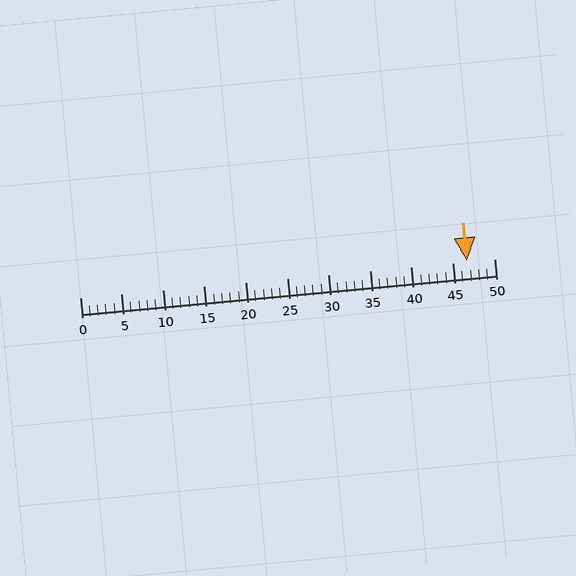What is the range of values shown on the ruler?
The ruler shows values from 0 to 50.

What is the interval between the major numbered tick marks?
The major tick marks are spaced 5 units apart.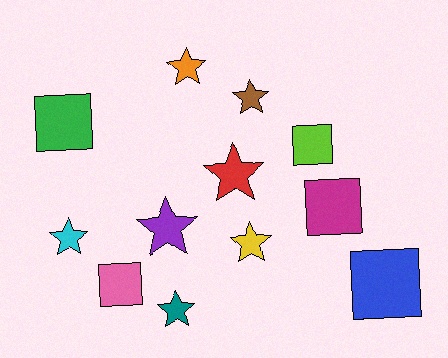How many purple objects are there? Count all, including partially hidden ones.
There is 1 purple object.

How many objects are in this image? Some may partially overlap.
There are 12 objects.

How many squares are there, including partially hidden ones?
There are 5 squares.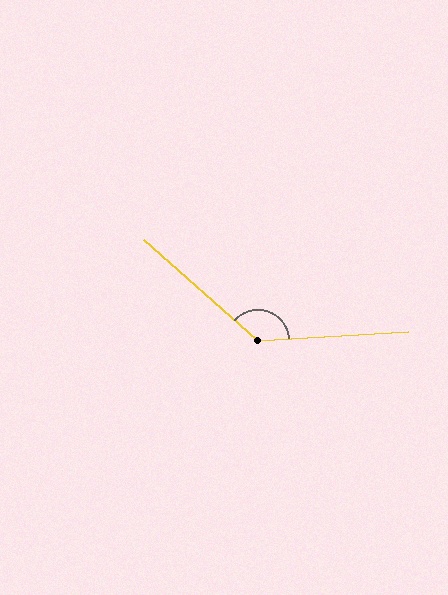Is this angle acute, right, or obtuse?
It is obtuse.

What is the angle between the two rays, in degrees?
Approximately 135 degrees.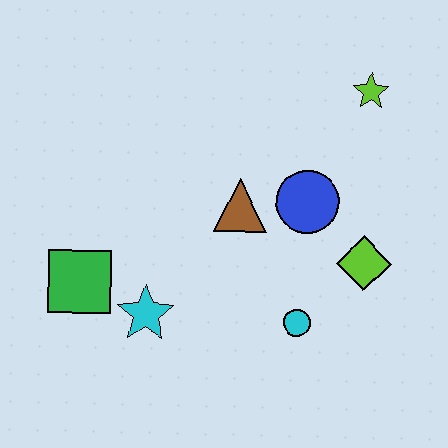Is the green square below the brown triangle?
Yes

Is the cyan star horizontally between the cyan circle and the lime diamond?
No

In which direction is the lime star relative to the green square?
The lime star is to the right of the green square.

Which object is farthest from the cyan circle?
The lime star is farthest from the cyan circle.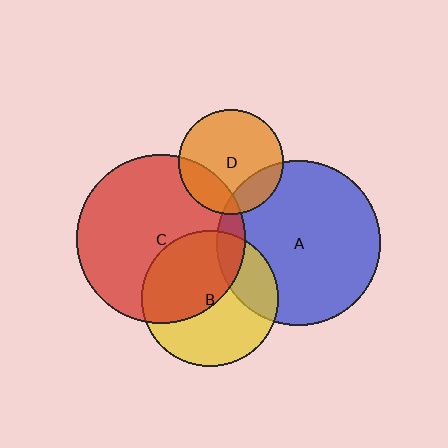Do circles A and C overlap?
Yes.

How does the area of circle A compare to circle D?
Approximately 2.5 times.